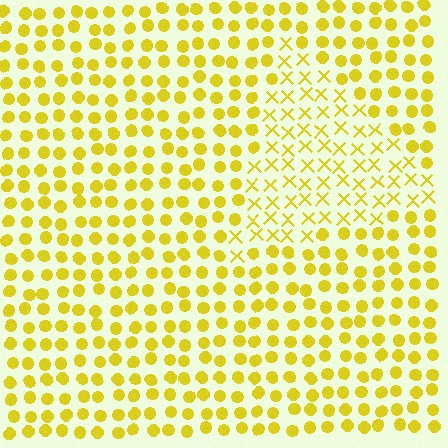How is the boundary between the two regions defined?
The boundary is defined by a change in element shape: X marks inside vs. circles outside. All elements share the same color and spacing.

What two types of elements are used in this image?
The image uses X marks inside the triangle region and circles outside it.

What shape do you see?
I see a triangle.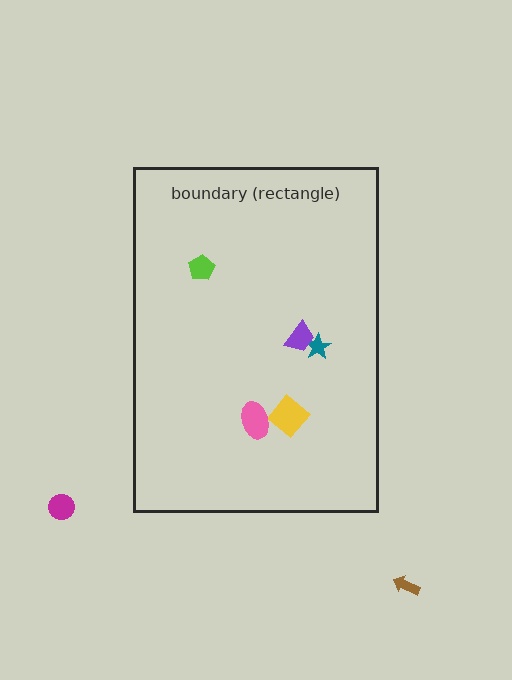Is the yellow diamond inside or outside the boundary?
Inside.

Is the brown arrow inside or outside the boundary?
Outside.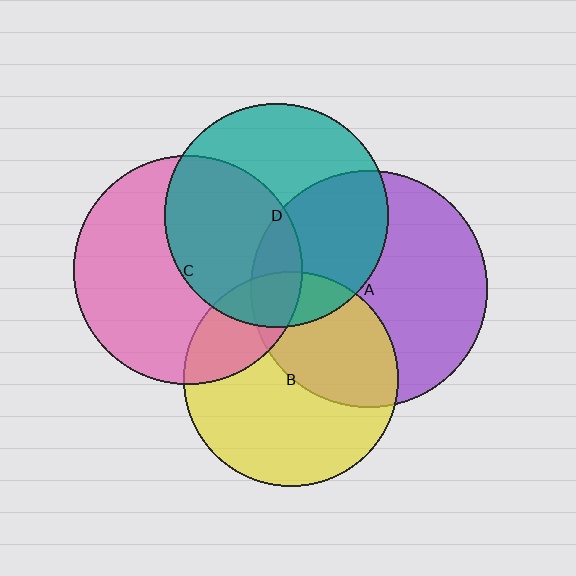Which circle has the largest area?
Circle A (purple).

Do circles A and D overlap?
Yes.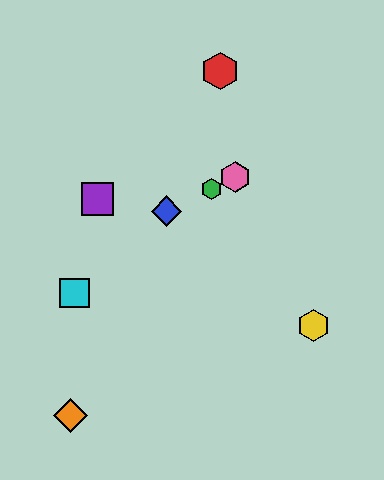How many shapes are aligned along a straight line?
3 shapes (the blue diamond, the green hexagon, the pink hexagon) are aligned along a straight line.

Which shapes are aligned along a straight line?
The blue diamond, the green hexagon, the pink hexagon are aligned along a straight line.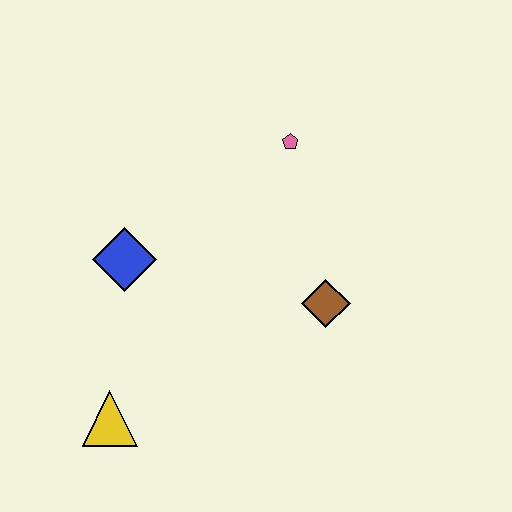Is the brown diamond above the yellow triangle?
Yes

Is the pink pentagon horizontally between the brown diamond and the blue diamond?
Yes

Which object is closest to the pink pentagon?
The brown diamond is closest to the pink pentagon.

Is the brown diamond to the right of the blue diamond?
Yes